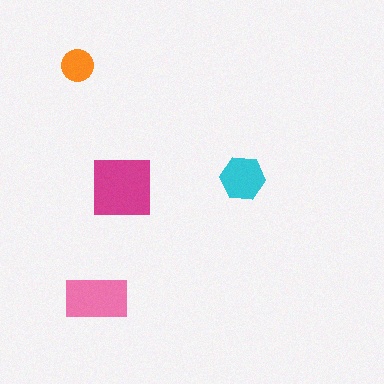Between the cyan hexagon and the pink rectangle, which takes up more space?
The pink rectangle.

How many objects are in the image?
There are 4 objects in the image.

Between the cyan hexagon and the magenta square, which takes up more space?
The magenta square.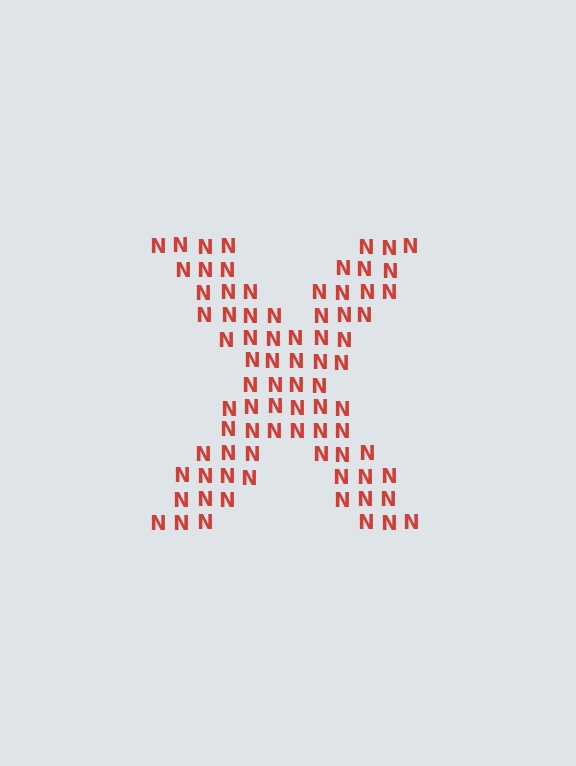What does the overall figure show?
The overall figure shows the letter X.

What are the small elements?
The small elements are letter N's.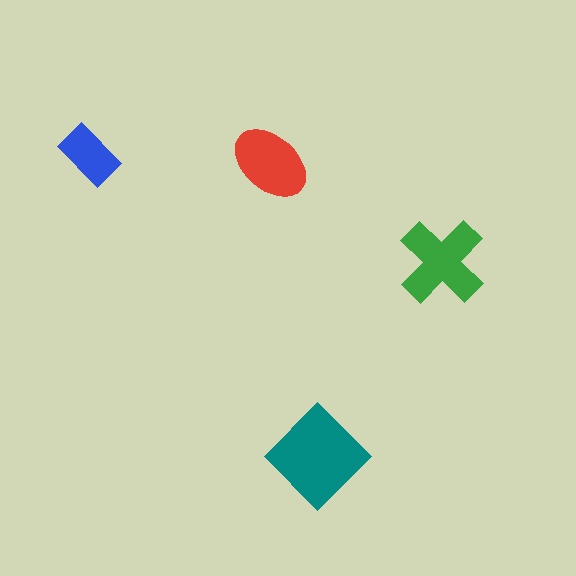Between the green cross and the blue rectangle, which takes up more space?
The green cross.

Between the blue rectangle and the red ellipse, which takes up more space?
The red ellipse.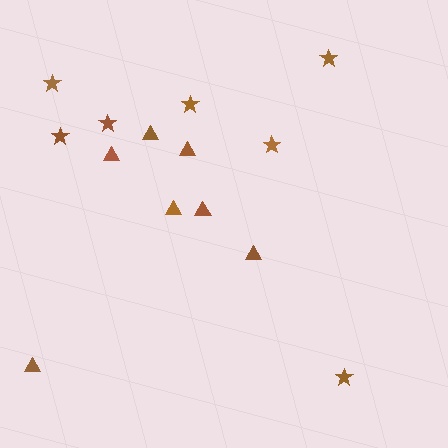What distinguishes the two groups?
There are 2 groups: one group of triangles (7) and one group of stars (7).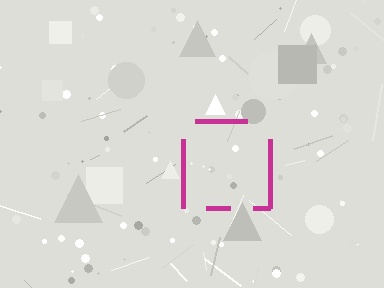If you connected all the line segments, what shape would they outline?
They would outline a square.